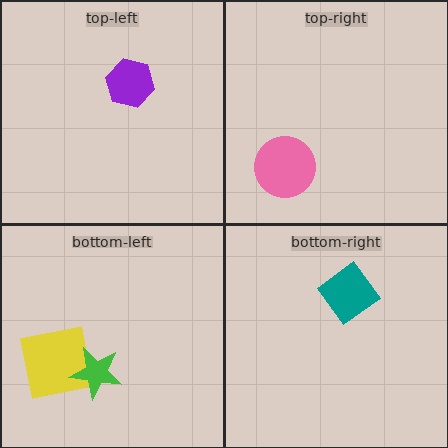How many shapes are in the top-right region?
1.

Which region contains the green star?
The bottom-left region.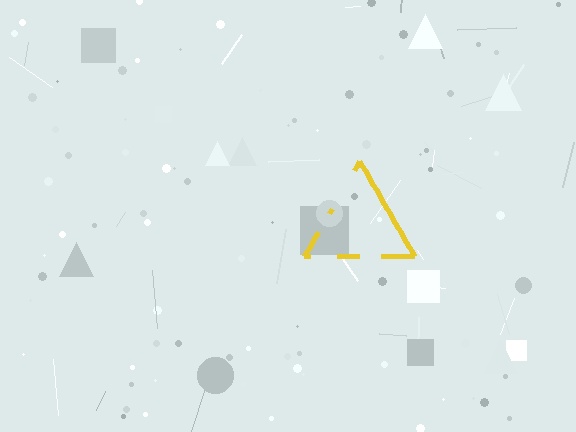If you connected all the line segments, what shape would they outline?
They would outline a triangle.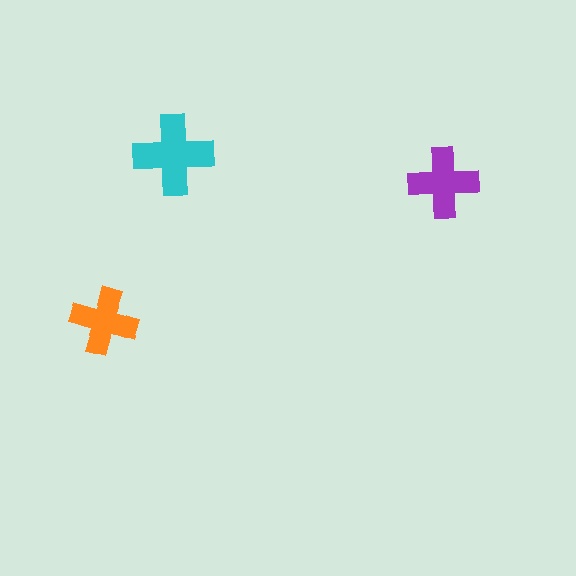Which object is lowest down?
The orange cross is bottommost.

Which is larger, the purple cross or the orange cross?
The purple one.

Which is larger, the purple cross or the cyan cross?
The cyan one.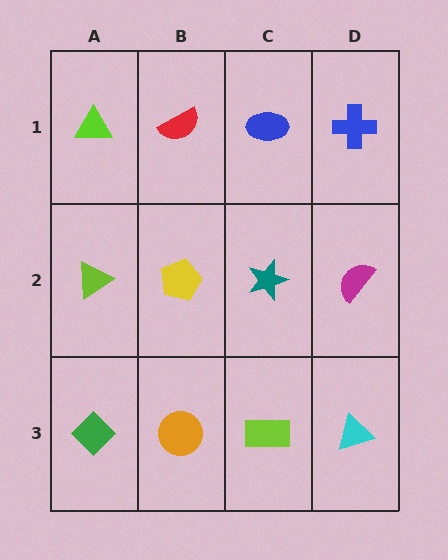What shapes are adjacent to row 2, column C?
A blue ellipse (row 1, column C), a lime rectangle (row 3, column C), a yellow pentagon (row 2, column B), a magenta semicircle (row 2, column D).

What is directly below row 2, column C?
A lime rectangle.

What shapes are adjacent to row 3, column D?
A magenta semicircle (row 2, column D), a lime rectangle (row 3, column C).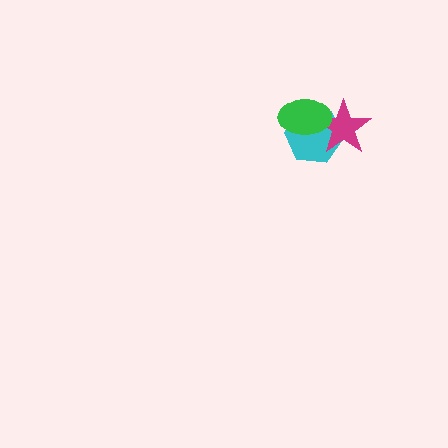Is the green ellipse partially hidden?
No, no other shape covers it.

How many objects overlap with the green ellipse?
2 objects overlap with the green ellipse.